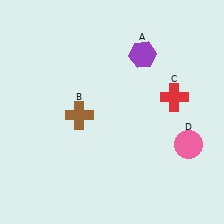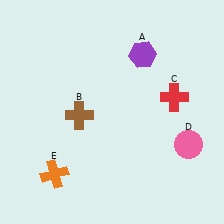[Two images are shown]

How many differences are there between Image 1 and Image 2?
There is 1 difference between the two images.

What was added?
An orange cross (E) was added in Image 2.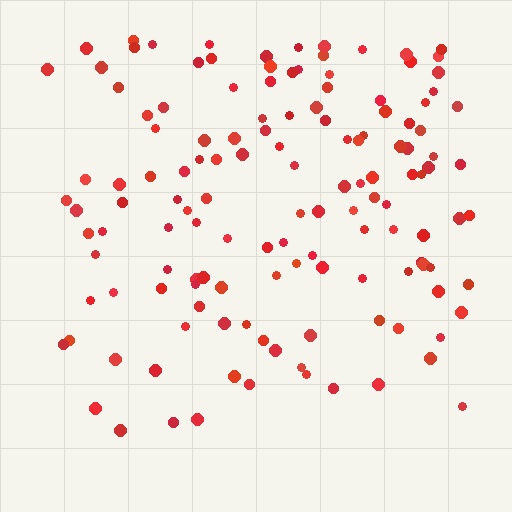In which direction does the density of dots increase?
From bottom to top, with the top side densest.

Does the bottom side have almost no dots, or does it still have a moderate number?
Still a moderate number, just noticeably fewer than the top.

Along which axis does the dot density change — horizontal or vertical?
Vertical.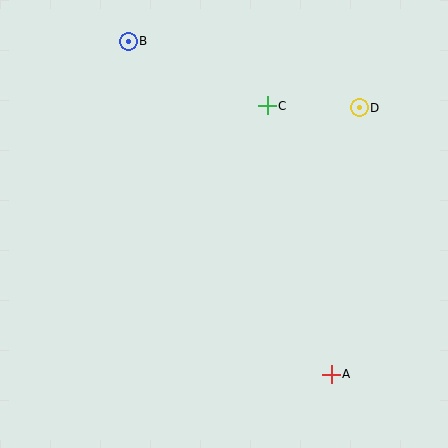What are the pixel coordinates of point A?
Point A is at (331, 375).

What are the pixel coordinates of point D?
Point D is at (359, 108).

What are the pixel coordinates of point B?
Point B is at (128, 41).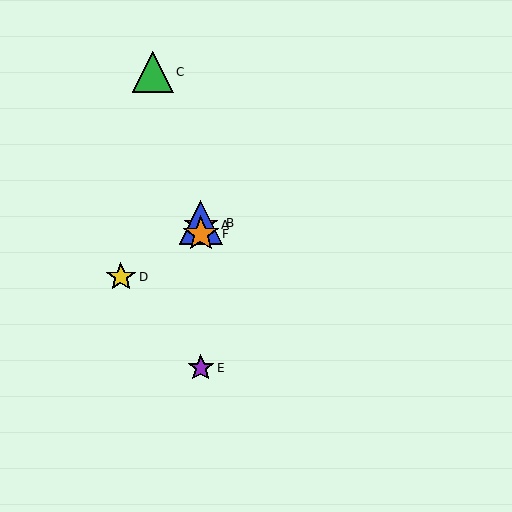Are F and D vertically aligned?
No, F is at x≈201 and D is at x≈121.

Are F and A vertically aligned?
Yes, both are at x≈201.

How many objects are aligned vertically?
4 objects (A, B, E, F) are aligned vertically.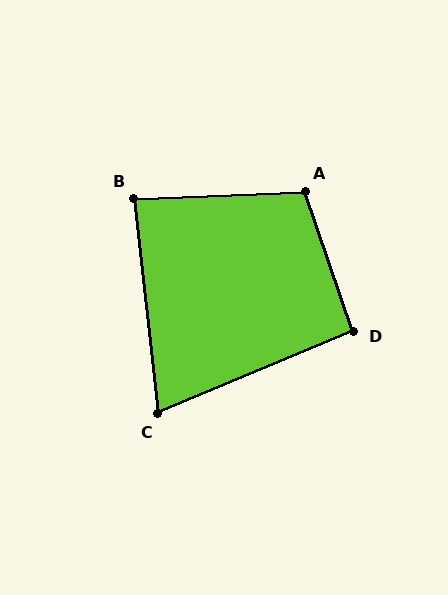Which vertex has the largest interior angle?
A, at approximately 107 degrees.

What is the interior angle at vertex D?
Approximately 94 degrees (approximately right).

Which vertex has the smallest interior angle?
C, at approximately 73 degrees.